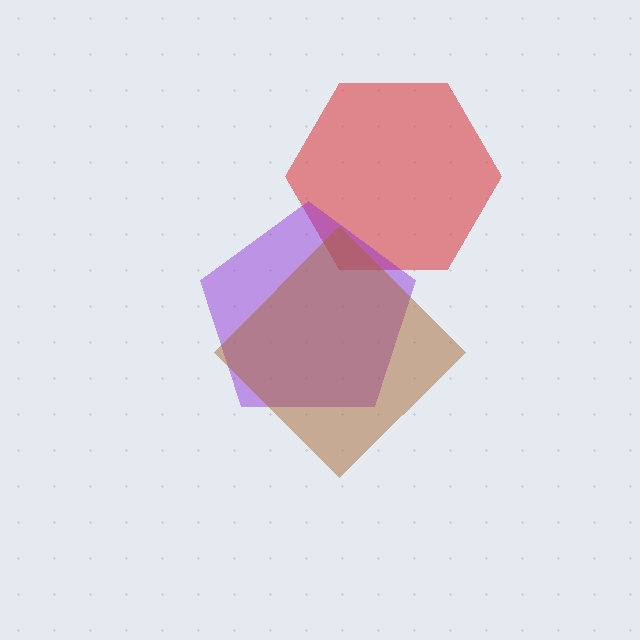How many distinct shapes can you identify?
There are 3 distinct shapes: a red hexagon, a purple pentagon, a brown diamond.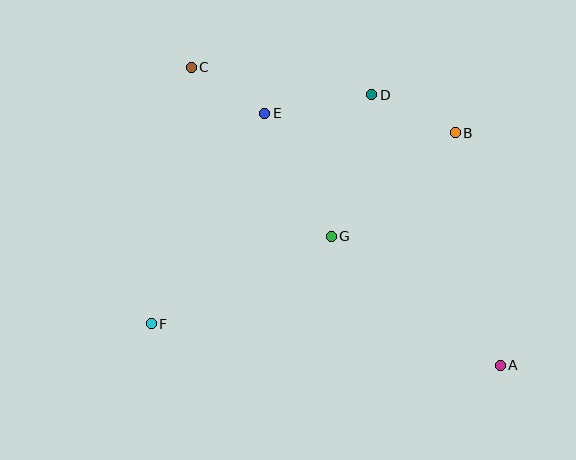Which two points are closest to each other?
Points C and E are closest to each other.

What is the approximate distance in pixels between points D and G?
The distance between D and G is approximately 147 pixels.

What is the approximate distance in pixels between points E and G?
The distance between E and G is approximately 140 pixels.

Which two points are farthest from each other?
Points A and C are farthest from each other.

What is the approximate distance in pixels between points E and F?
The distance between E and F is approximately 239 pixels.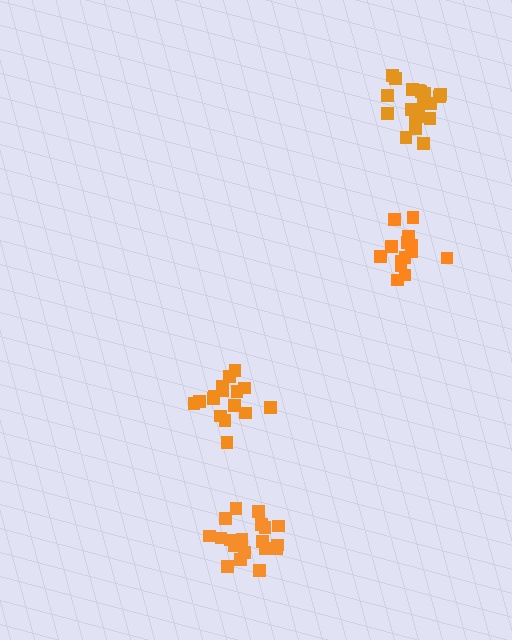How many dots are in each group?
Group 1: 19 dots, Group 2: 16 dots, Group 3: 14 dots, Group 4: 20 dots (69 total).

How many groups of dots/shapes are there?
There are 4 groups.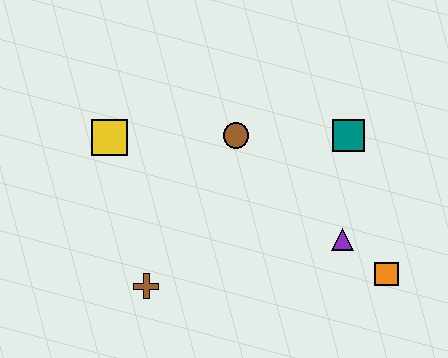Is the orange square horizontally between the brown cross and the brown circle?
No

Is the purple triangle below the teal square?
Yes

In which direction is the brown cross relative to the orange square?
The brown cross is to the left of the orange square.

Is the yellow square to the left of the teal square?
Yes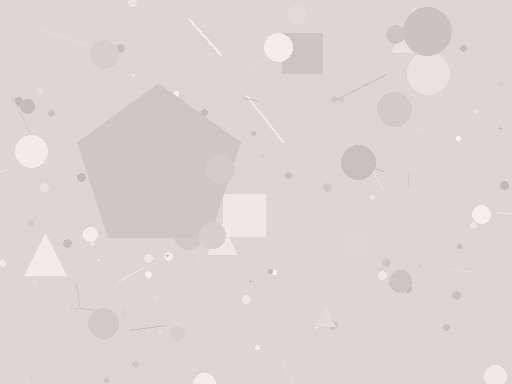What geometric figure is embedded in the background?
A pentagon is embedded in the background.